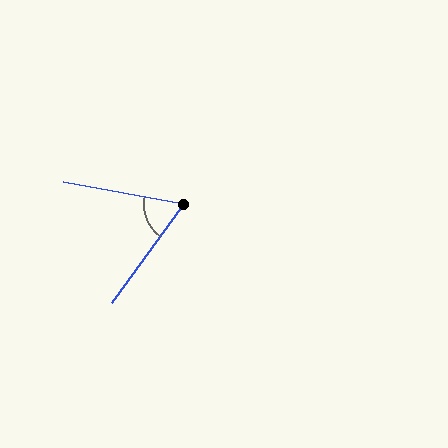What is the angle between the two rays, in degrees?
Approximately 64 degrees.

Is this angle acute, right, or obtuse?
It is acute.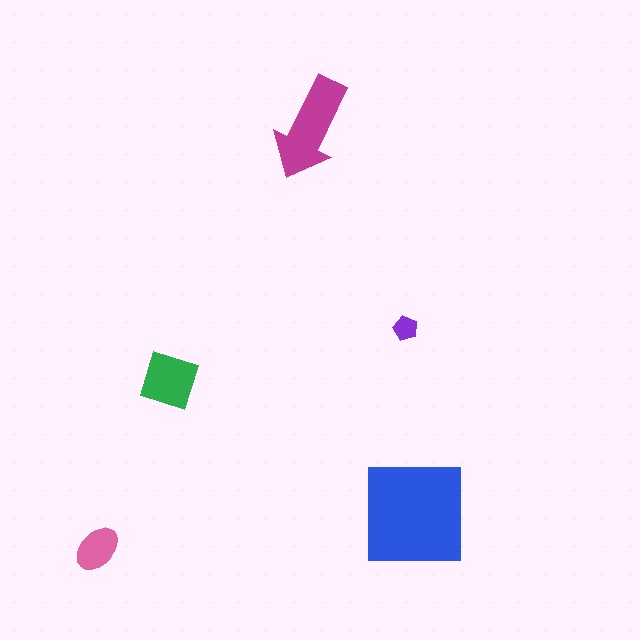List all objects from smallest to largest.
The purple pentagon, the pink ellipse, the green diamond, the magenta arrow, the blue square.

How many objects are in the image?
There are 5 objects in the image.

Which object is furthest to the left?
The pink ellipse is leftmost.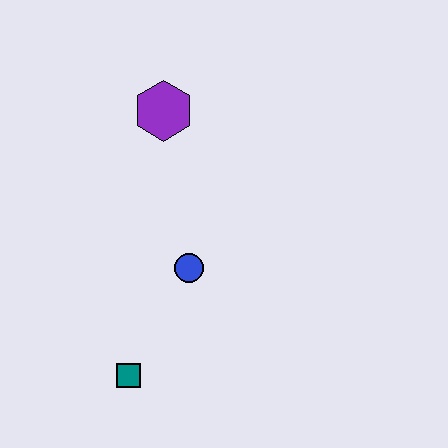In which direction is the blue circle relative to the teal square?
The blue circle is above the teal square.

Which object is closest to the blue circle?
The teal square is closest to the blue circle.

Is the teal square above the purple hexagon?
No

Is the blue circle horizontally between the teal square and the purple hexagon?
No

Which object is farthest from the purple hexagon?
The teal square is farthest from the purple hexagon.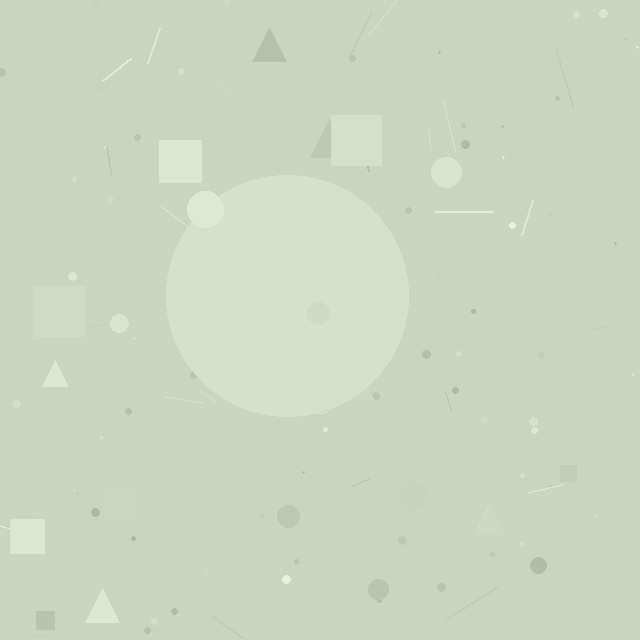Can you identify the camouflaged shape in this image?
The camouflaged shape is a circle.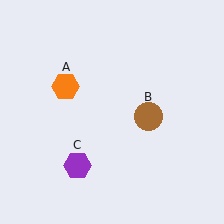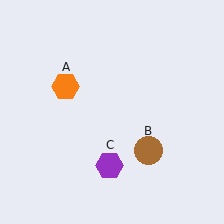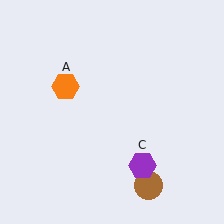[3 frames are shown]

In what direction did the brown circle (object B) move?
The brown circle (object B) moved down.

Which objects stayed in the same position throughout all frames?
Orange hexagon (object A) remained stationary.